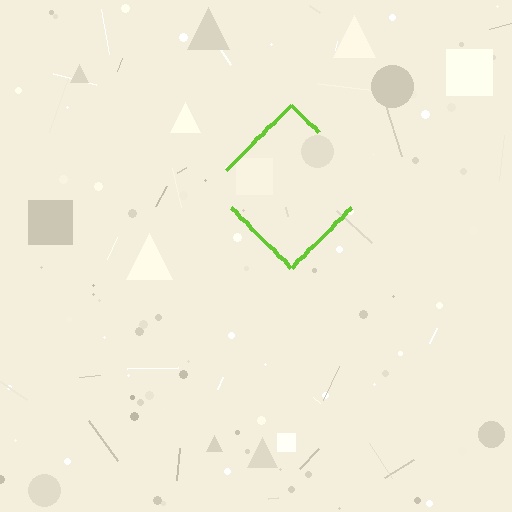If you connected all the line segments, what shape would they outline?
They would outline a diamond.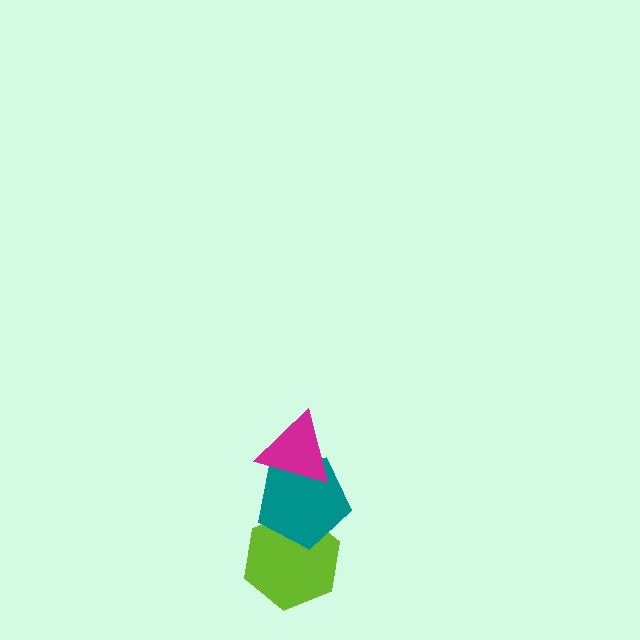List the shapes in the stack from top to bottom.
From top to bottom: the magenta triangle, the teal pentagon, the lime hexagon.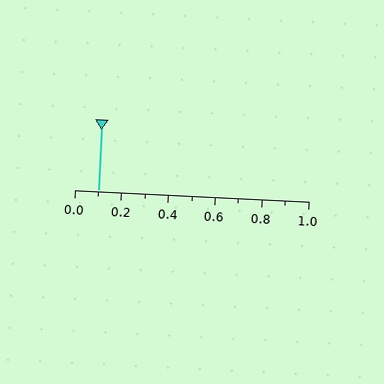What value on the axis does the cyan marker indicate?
The marker indicates approximately 0.1.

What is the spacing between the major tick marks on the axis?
The major ticks are spaced 0.2 apart.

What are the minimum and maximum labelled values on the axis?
The axis runs from 0.0 to 1.0.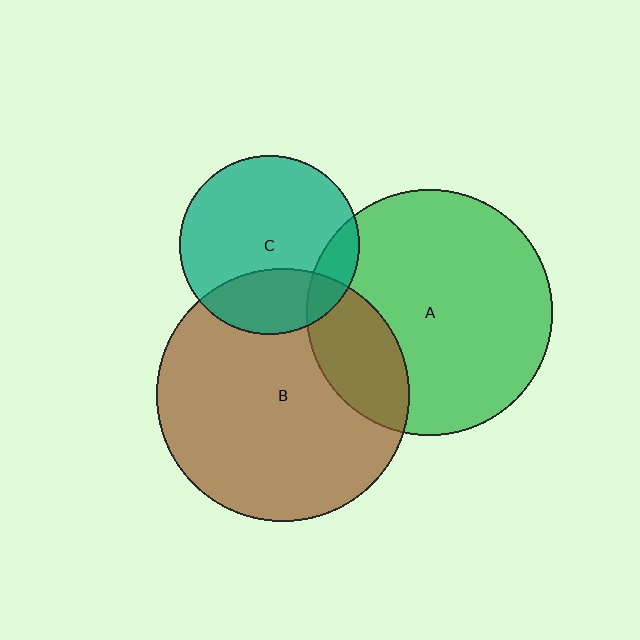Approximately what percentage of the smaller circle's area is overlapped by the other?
Approximately 25%.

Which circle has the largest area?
Circle B (brown).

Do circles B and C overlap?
Yes.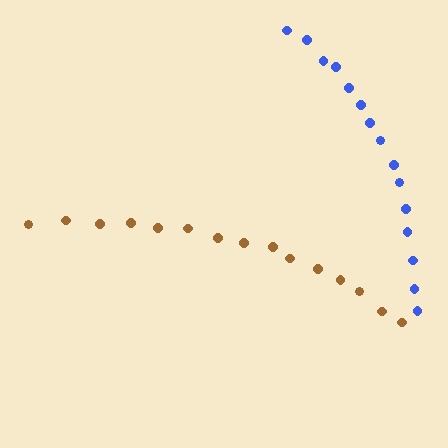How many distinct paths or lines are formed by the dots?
There are 2 distinct paths.